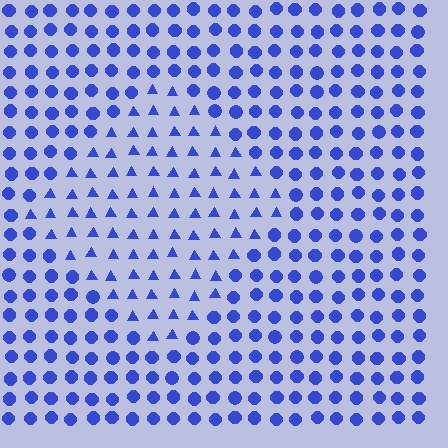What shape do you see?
I see a diamond.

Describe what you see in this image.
The image is filled with small blue elements arranged in a uniform grid. A diamond-shaped region contains triangles, while the surrounding area contains circles. The boundary is defined purely by the change in element shape.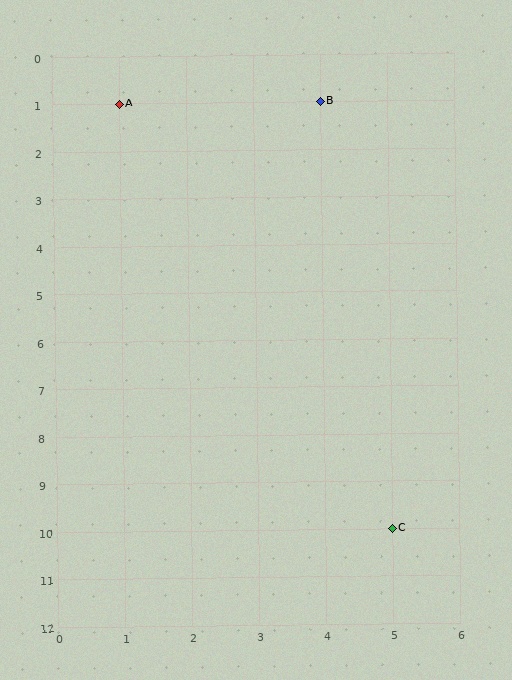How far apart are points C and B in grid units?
Points C and B are 1 column and 9 rows apart (about 9.1 grid units diagonally).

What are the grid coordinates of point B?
Point B is at grid coordinates (4, 1).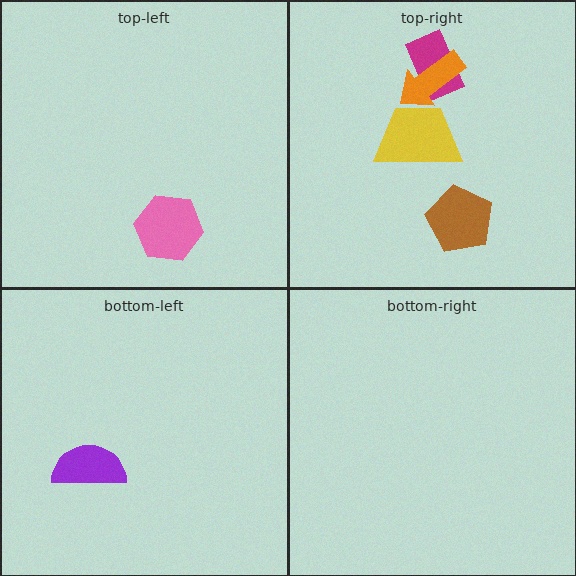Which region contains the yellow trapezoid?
The top-right region.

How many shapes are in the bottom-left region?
1.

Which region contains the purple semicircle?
The bottom-left region.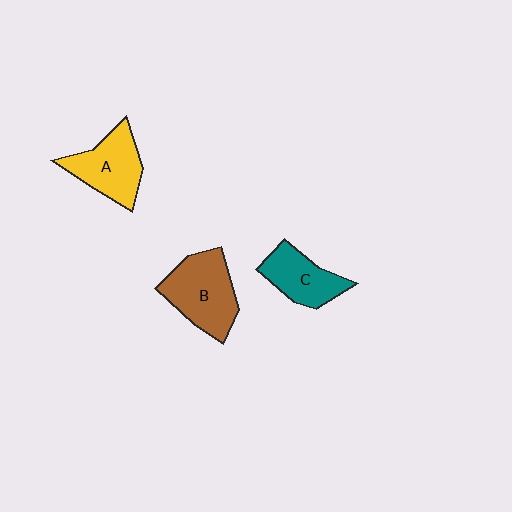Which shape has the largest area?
Shape B (brown).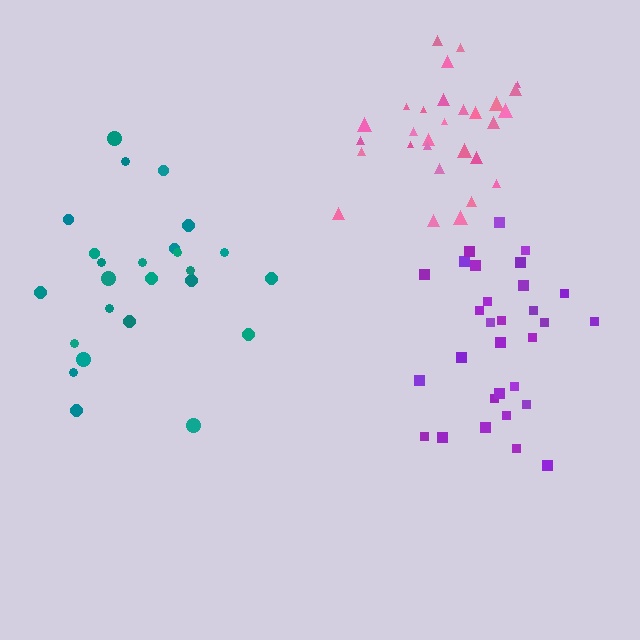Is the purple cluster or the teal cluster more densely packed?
Purple.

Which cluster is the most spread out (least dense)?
Teal.